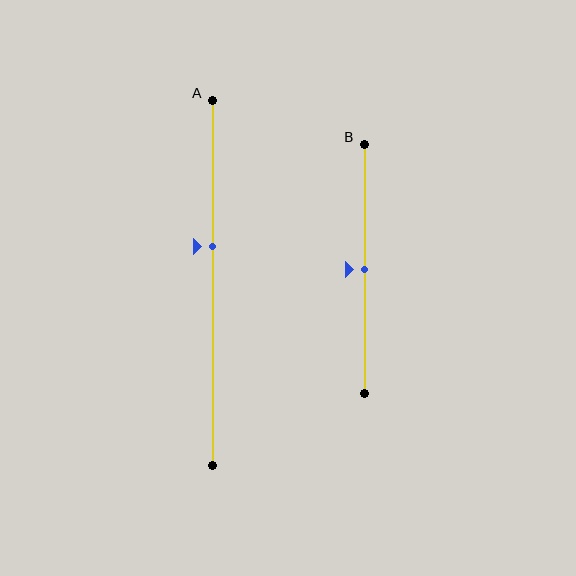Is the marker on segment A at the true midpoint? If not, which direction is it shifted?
No, the marker on segment A is shifted upward by about 10% of the segment length.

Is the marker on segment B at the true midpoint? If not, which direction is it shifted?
Yes, the marker on segment B is at the true midpoint.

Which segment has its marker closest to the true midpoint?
Segment B has its marker closest to the true midpoint.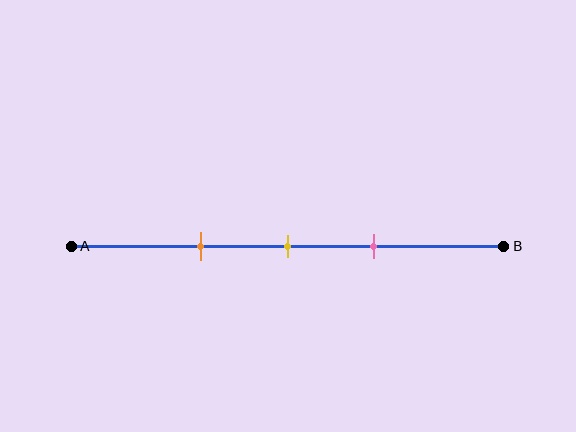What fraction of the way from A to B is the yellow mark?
The yellow mark is approximately 50% (0.5) of the way from A to B.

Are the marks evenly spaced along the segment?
Yes, the marks are approximately evenly spaced.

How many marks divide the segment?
There are 3 marks dividing the segment.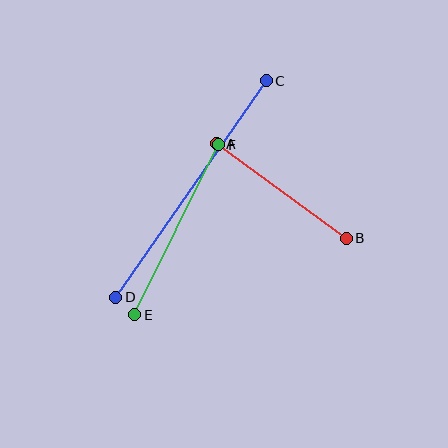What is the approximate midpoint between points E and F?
The midpoint is at approximately (177, 230) pixels.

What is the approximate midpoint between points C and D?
The midpoint is at approximately (191, 189) pixels.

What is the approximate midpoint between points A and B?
The midpoint is at approximately (282, 191) pixels.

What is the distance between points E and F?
The distance is approximately 190 pixels.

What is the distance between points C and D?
The distance is approximately 263 pixels.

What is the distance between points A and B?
The distance is approximately 160 pixels.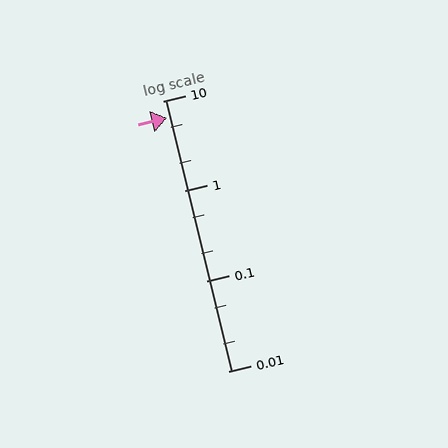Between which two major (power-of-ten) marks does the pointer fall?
The pointer is between 1 and 10.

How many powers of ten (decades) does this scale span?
The scale spans 3 decades, from 0.01 to 10.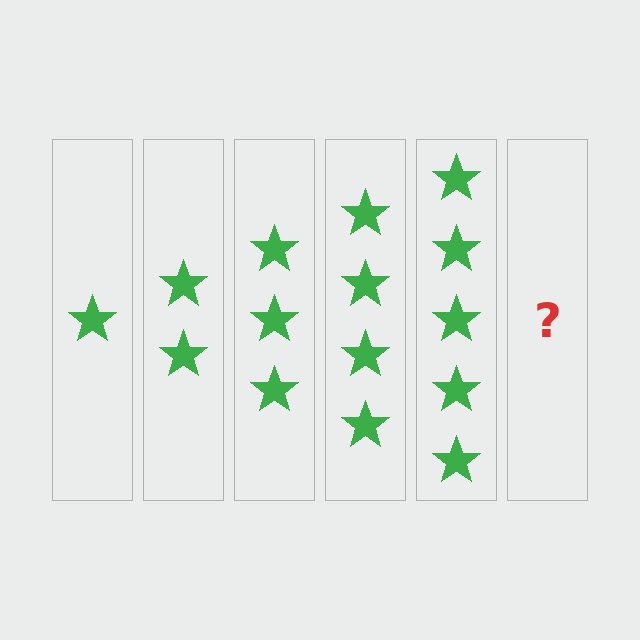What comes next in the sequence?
The next element should be 6 stars.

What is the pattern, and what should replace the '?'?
The pattern is that each step adds one more star. The '?' should be 6 stars.